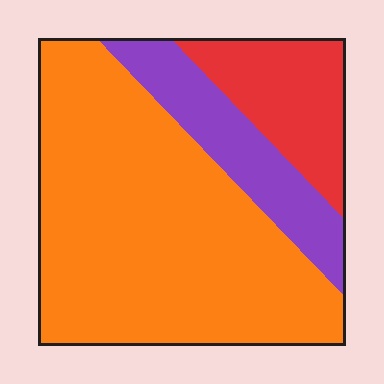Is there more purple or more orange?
Orange.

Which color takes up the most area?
Orange, at roughly 65%.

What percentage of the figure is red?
Red covers 17% of the figure.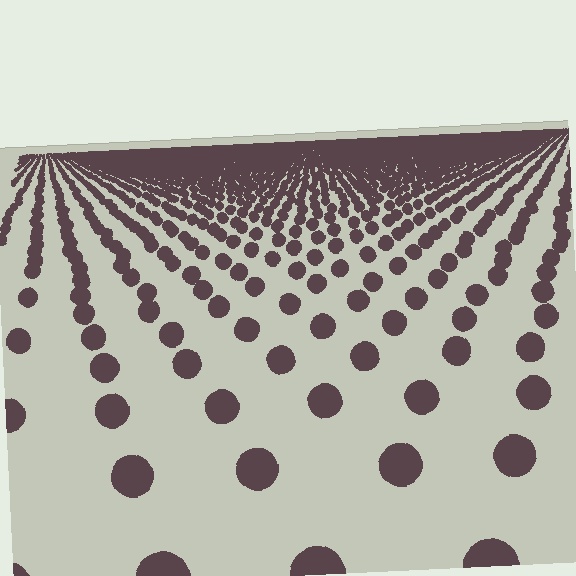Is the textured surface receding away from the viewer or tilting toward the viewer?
The surface is receding away from the viewer. Texture elements get smaller and denser toward the top.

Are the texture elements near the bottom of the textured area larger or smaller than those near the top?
Larger. Near the bottom, elements are closer to the viewer and appear at a bigger on-screen size.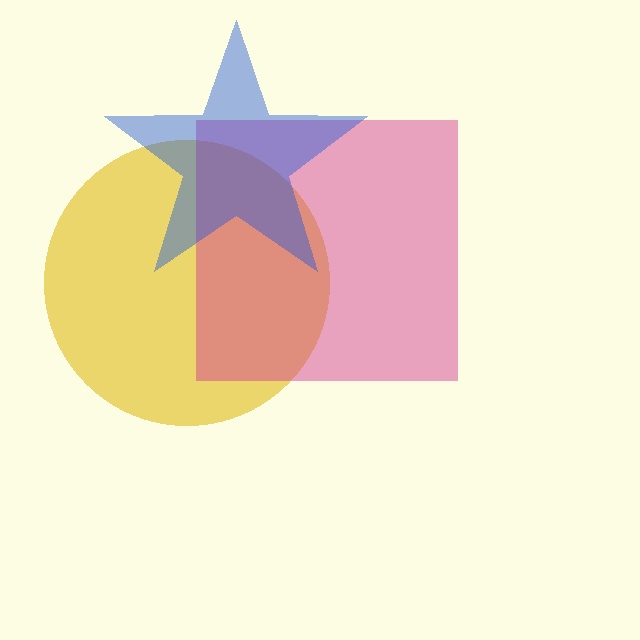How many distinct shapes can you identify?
There are 3 distinct shapes: a yellow circle, a magenta square, a blue star.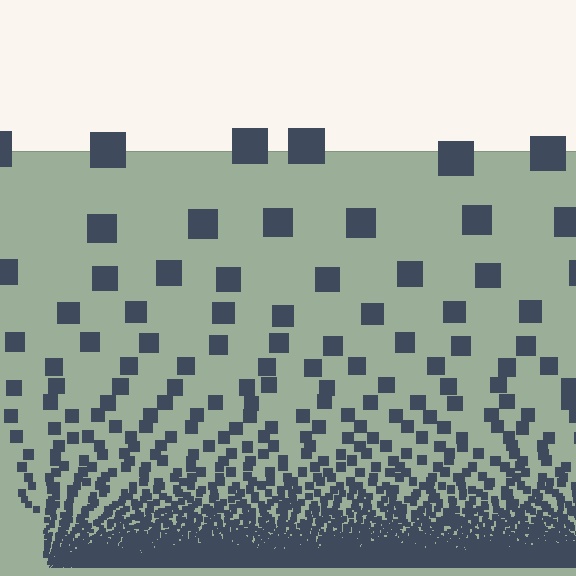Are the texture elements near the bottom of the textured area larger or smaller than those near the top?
Smaller. The gradient is inverted — elements near the bottom are smaller and denser.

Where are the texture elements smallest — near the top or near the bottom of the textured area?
Near the bottom.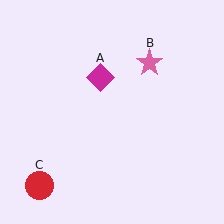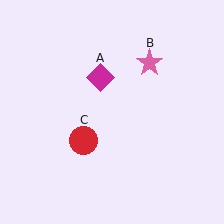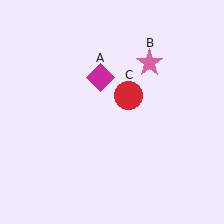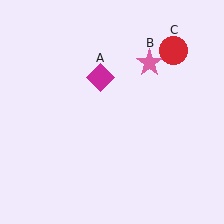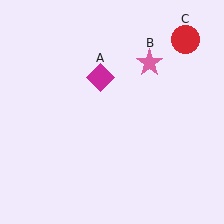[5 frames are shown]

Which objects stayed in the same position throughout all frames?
Magenta diamond (object A) and pink star (object B) remained stationary.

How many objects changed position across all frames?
1 object changed position: red circle (object C).